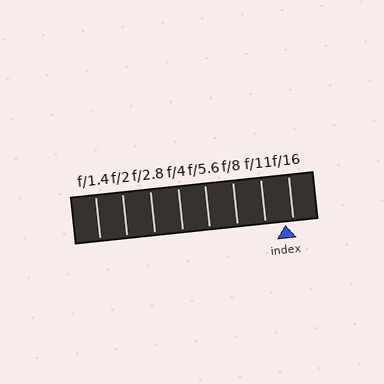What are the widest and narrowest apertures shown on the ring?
The widest aperture shown is f/1.4 and the narrowest is f/16.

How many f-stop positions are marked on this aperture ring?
There are 8 f-stop positions marked.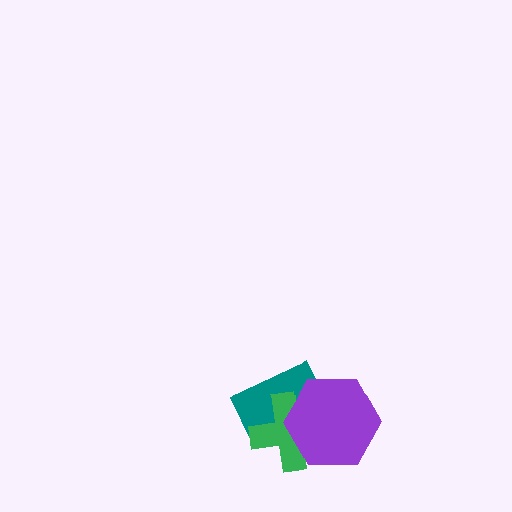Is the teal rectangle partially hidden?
Yes, it is partially covered by another shape.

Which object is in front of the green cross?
The purple hexagon is in front of the green cross.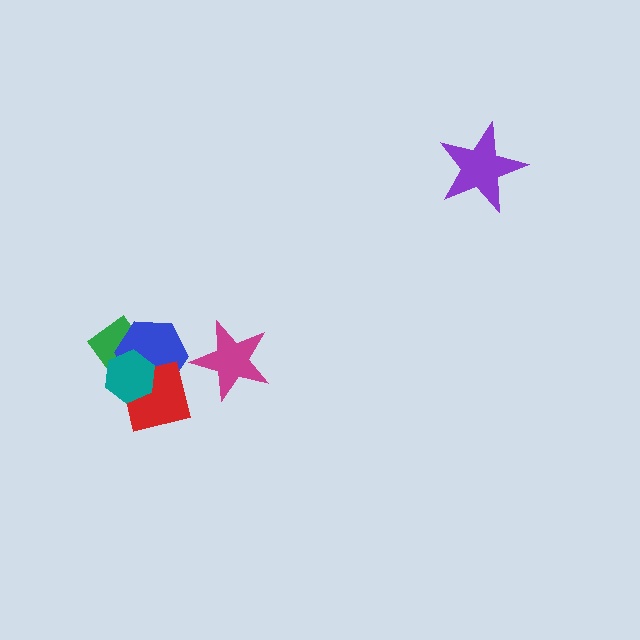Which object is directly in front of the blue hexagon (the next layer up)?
The red square is directly in front of the blue hexagon.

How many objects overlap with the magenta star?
0 objects overlap with the magenta star.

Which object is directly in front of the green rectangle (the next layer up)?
The blue hexagon is directly in front of the green rectangle.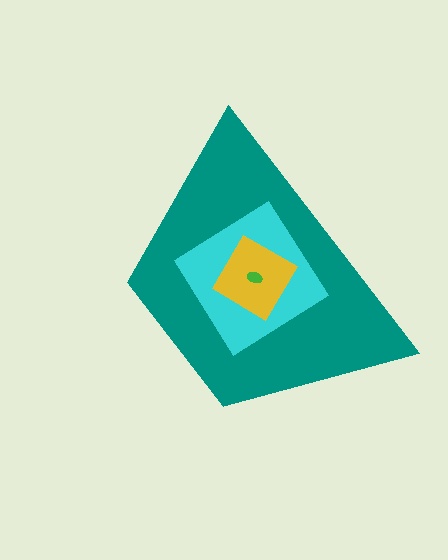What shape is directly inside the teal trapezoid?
The cyan diamond.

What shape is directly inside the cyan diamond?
The yellow diamond.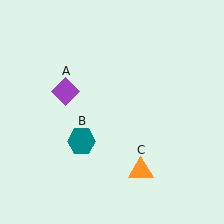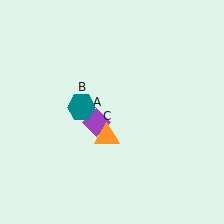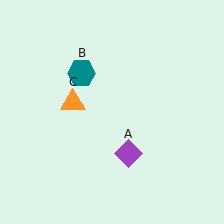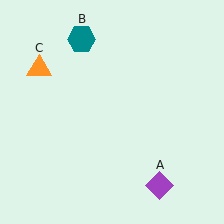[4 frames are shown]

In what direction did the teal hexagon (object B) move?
The teal hexagon (object B) moved up.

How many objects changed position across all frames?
3 objects changed position: purple diamond (object A), teal hexagon (object B), orange triangle (object C).